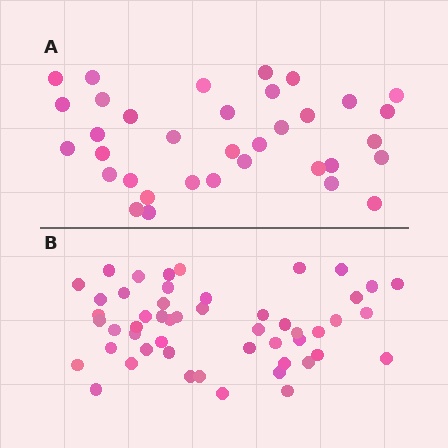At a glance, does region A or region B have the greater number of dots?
Region B (the bottom region) has more dots.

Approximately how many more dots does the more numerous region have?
Region B has approximately 15 more dots than region A.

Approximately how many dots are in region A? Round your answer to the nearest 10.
About 40 dots. (The exact count is 35, which rounds to 40.)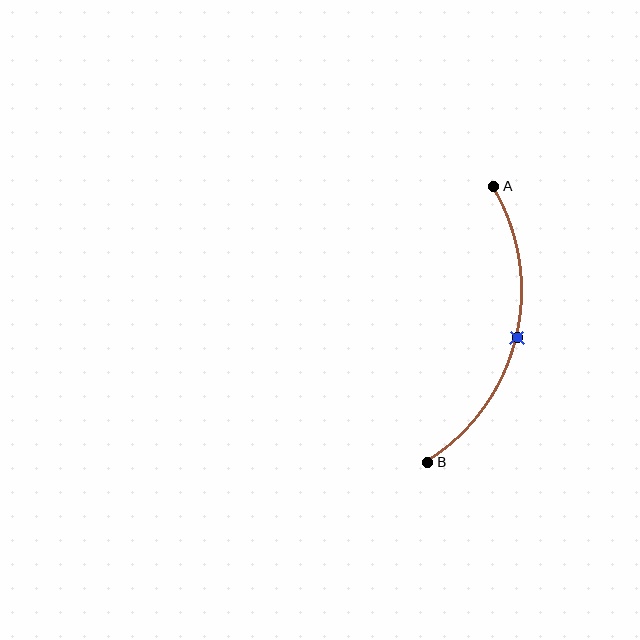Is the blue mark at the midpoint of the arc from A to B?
Yes. The blue mark lies on the arc at equal arc-length from both A and B — it is the arc midpoint.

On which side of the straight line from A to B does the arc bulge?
The arc bulges to the right of the straight line connecting A and B.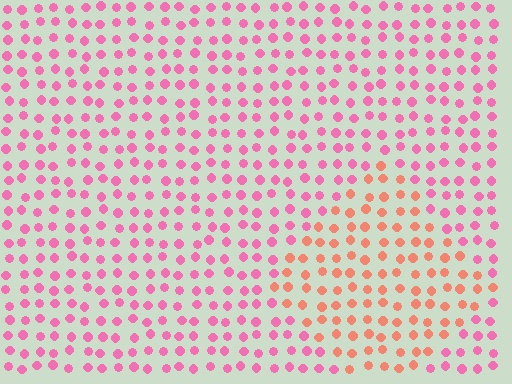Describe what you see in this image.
The image is filled with small pink elements in a uniform arrangement. A diamond-shaped region is visible where the elements are tinted to a slightly different hue, forming a subtle color boundary.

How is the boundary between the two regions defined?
The boundary is defined purely by a slight shift in hue (about 40 degrees). Spacing, size, and orientation are identical on both sides.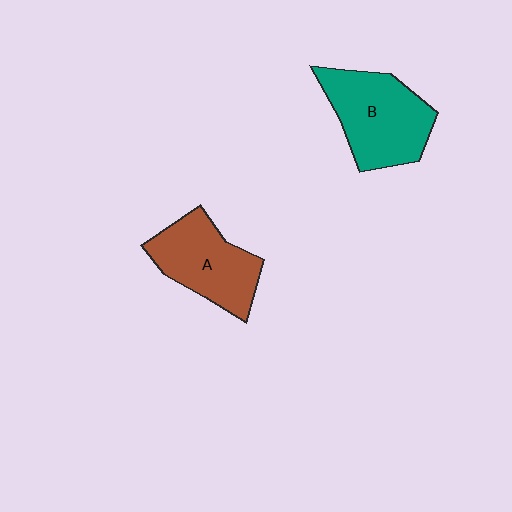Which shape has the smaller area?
Shape A (brown).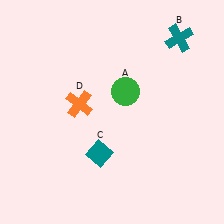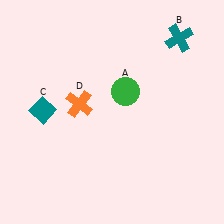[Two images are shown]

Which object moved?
The teal diamond (C) moved left.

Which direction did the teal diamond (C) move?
The teal diamond (C) moved left.